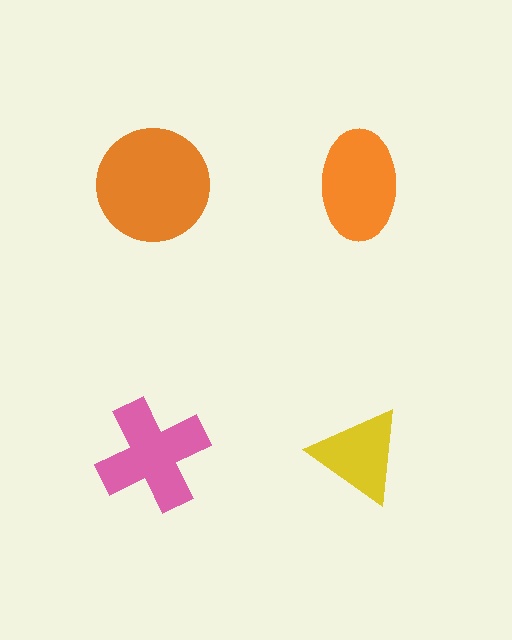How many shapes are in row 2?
2 shapes.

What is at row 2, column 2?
A yellow triangle.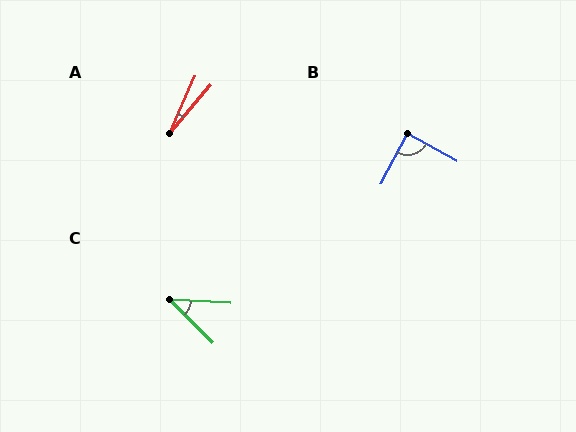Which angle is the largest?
B, at approximately 89 degrees.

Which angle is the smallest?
A, at approximately 16 degrees.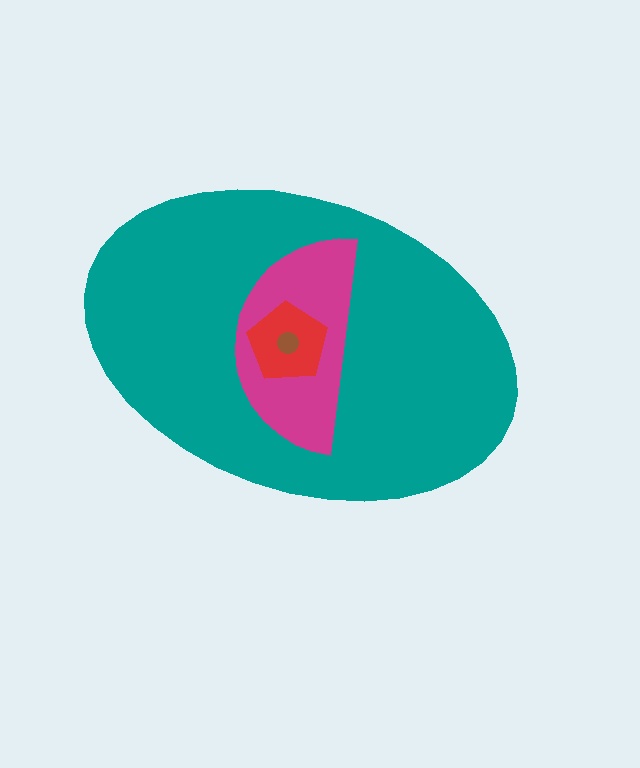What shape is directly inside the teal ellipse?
The magenta semicircle.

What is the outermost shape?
The teal ellipse.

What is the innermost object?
The brown circle.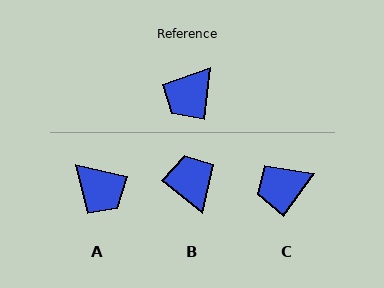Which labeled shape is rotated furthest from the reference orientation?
B, about 124 degrees away.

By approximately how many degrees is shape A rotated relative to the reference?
Approximately 83 degrees counter-clockwise.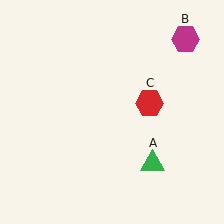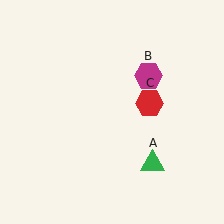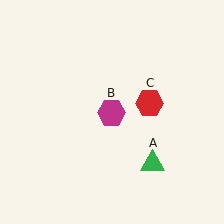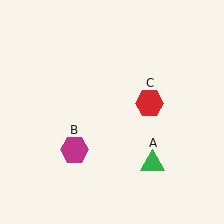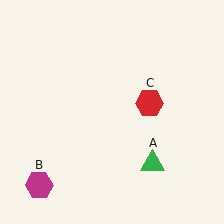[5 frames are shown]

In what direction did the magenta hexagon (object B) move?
The magenta hexagon (object B) moved down and to the left.